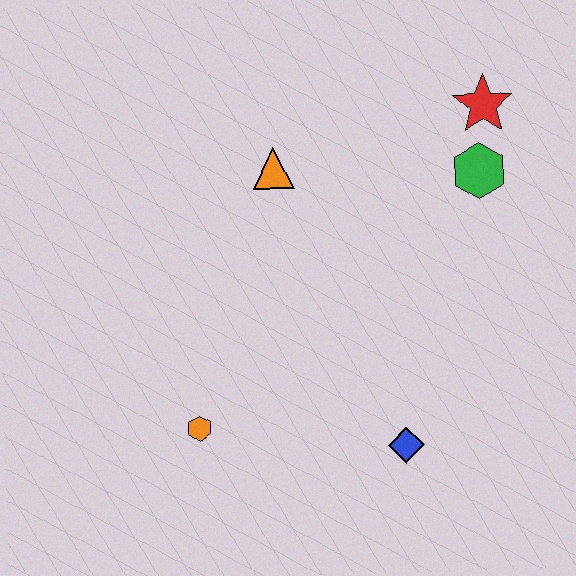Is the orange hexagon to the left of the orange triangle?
Yes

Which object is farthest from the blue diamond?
The red star is farthest from the blue diamond.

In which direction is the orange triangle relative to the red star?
The orange triangle is to the left of the red star.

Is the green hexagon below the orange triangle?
Yes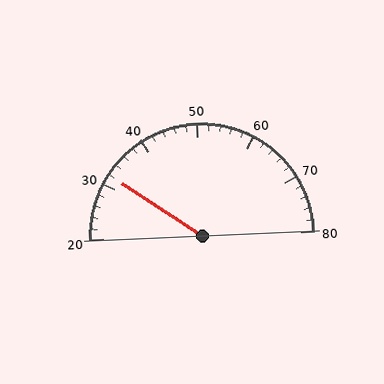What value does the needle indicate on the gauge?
The needle indicates approximately 32.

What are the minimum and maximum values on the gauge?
The gauge ranges from 20 to 80.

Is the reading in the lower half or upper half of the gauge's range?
The reading is in the lower half of the range (20 to 80).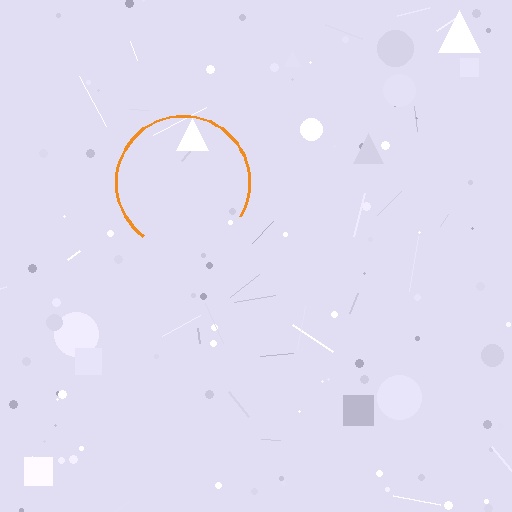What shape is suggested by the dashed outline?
The dashed outline suggests a circle.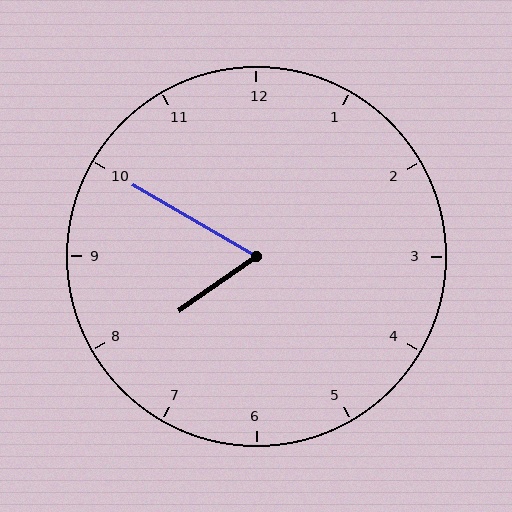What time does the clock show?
7:50.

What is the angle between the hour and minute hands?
Approximately 65 degrees.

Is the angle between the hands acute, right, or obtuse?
It is acute.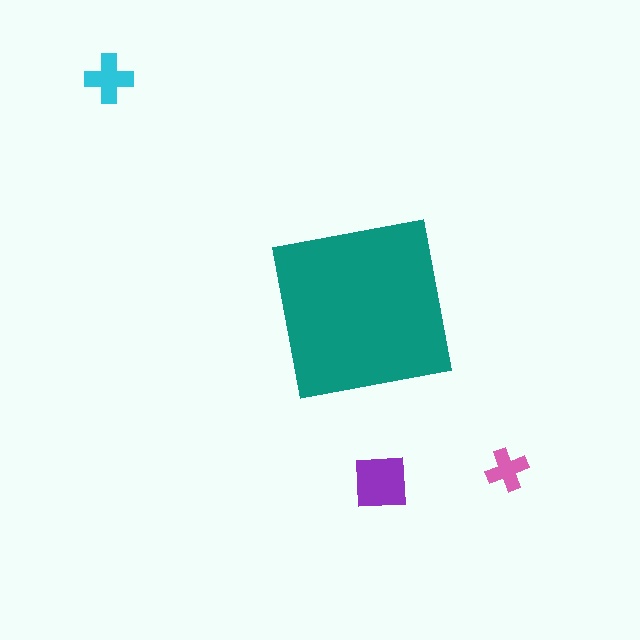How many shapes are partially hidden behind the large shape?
0 shapes are partially hidden.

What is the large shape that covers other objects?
A teal square.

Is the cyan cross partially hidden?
No, the cyan cross is fully visible.